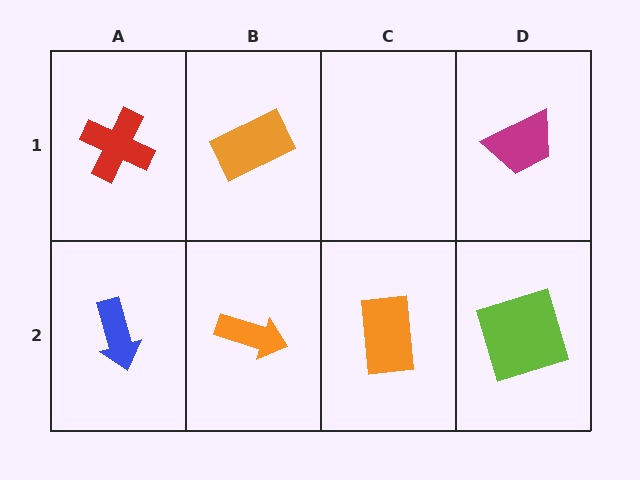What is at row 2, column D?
A lime square.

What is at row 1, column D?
A magenta trapezoid.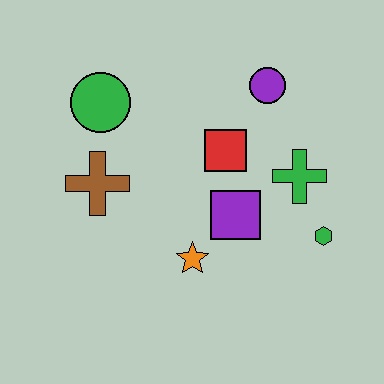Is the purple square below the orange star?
No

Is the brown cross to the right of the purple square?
No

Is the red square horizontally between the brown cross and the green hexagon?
Yes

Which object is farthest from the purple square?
The green circle is farthest from the purple square.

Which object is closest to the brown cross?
The green circle is closest to the brown cross.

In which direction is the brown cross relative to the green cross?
The brown cross is to the left of the green cross.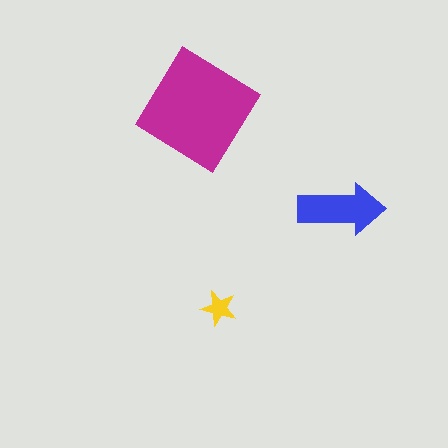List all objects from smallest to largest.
The yellow star, the blue arrow, the magenta diamond.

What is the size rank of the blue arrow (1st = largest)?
2nd.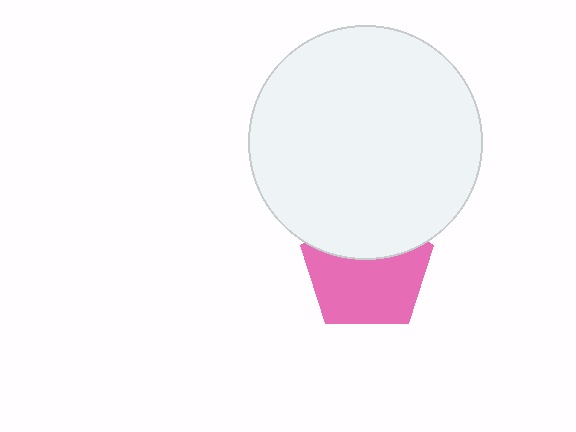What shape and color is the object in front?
The object in front is a white circle.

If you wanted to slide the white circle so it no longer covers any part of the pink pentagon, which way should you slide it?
Slide it up — that is the most direct way to separate the two shapes.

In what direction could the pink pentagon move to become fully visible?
The pink pentagon could move down. That would shift it out from behind the white circle entirely.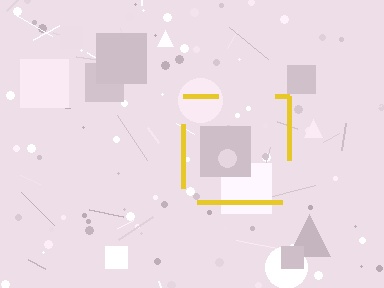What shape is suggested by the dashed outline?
The dashed outline suggests a square.